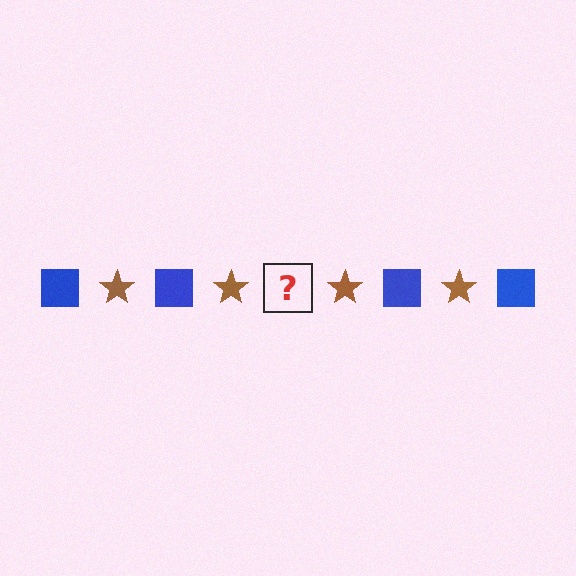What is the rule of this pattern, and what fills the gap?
The rule is that the pattern alternates between blue square and brown star. The gap should be filled with a blue square.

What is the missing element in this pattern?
The missing element is a blue square.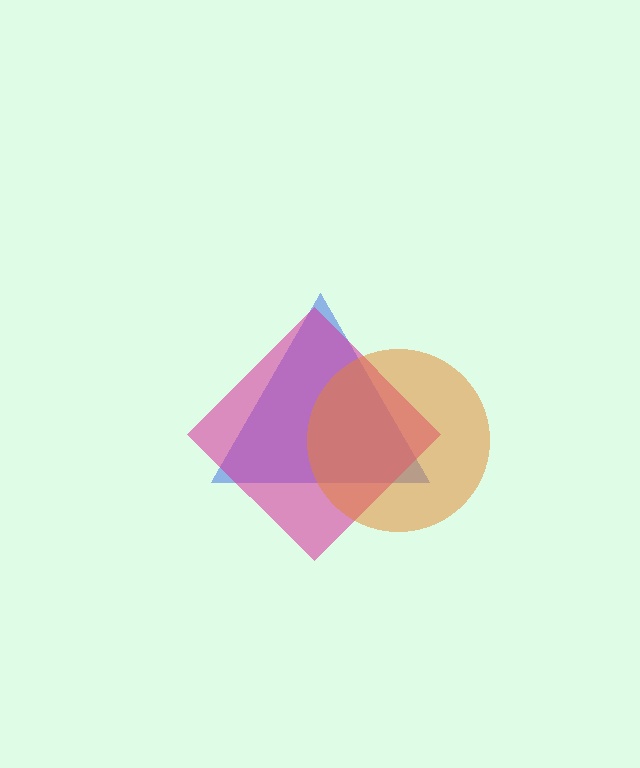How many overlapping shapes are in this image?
There are 3 overlapping shapes in the image.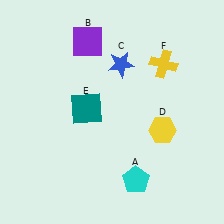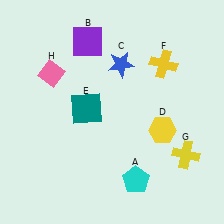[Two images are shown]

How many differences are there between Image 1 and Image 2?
There are 2 differences between the two images.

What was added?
A yellow cross (G), a pink diamond (H) were added in Image 2.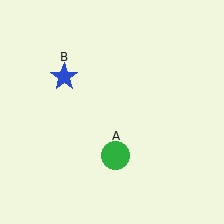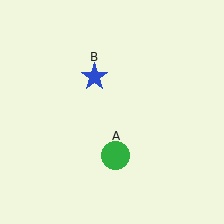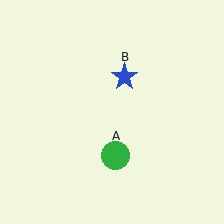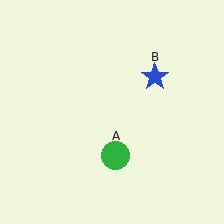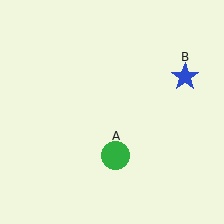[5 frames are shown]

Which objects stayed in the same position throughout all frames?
Green circle (object A) remained stationary.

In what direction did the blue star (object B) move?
The blue star (object B) moved right.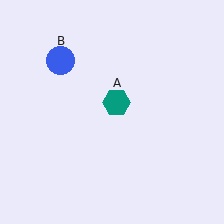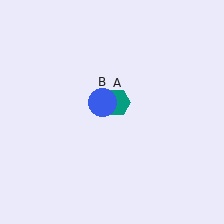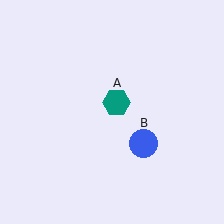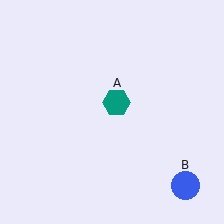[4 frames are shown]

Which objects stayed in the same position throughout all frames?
Teal hexagon (object A) remained stationary.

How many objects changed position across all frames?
1 object changed position: blue circle (object B).